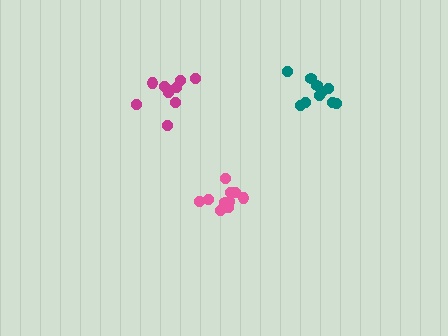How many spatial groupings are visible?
There are 3 spatial groupings.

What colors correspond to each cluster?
The clusters are colored: pink, teal, magenta.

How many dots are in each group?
Group 1: 11 dots, Group 2: 10 dots, Group 3: 10 dots (31 total).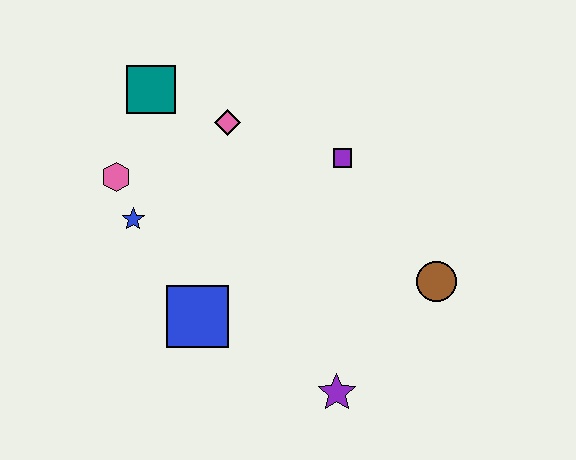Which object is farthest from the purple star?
The teal square is farthest from the purple star.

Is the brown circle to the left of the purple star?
No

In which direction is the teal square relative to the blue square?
The teal square is above the blue square.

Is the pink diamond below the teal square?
Yes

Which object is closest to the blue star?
The pink hexagon is closest to the blue star.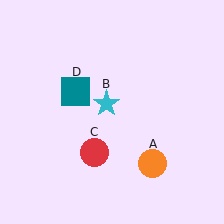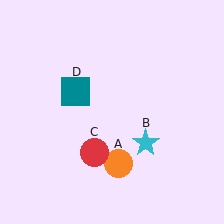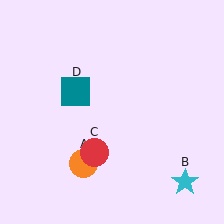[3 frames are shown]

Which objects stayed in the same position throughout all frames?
Red circle (object C) and teal square (object D) remained stationary.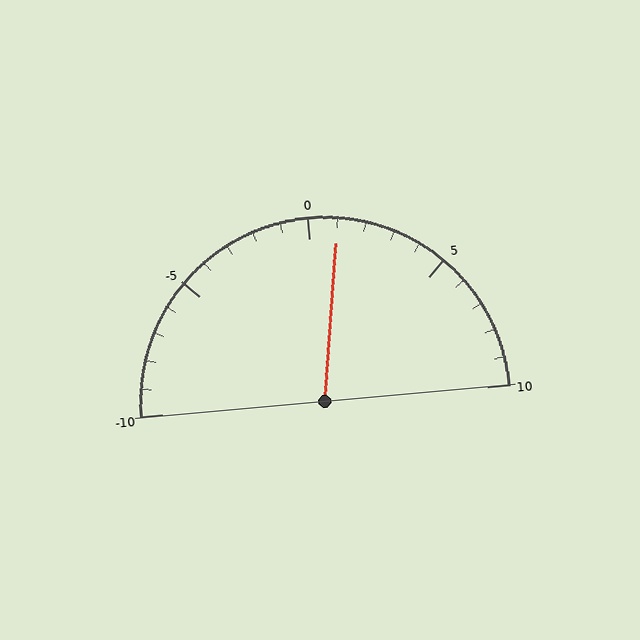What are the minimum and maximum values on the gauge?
The gauge ranges from -10 to 10.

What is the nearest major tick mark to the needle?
The nearest major tick mark is 0.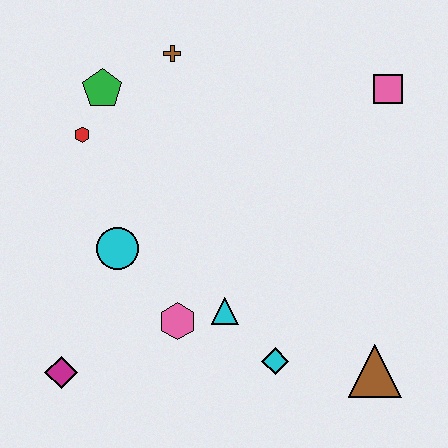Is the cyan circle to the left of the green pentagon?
No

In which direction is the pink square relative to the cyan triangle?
The pink square is above the cyan triangle.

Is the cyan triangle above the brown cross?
No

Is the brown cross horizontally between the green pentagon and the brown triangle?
Yes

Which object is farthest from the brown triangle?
The green pentagon is farthest from the brown triangle.